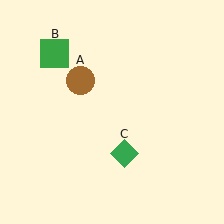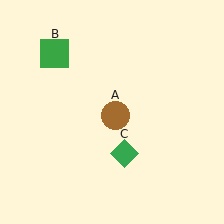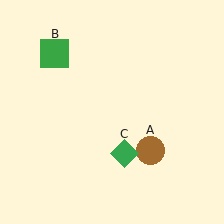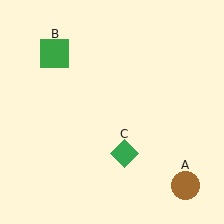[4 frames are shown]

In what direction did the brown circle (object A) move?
The brown circle (object A) moved down and to the right.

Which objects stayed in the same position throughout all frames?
Green square (object B) and green diamond (object C) remained stationary.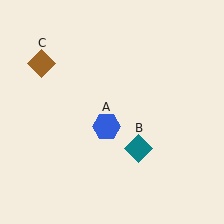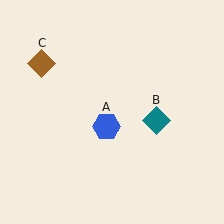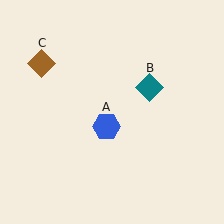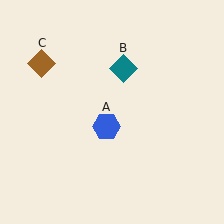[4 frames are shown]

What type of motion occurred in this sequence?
The teal diamond (object B) rotated counterclockwise around the center of the scene.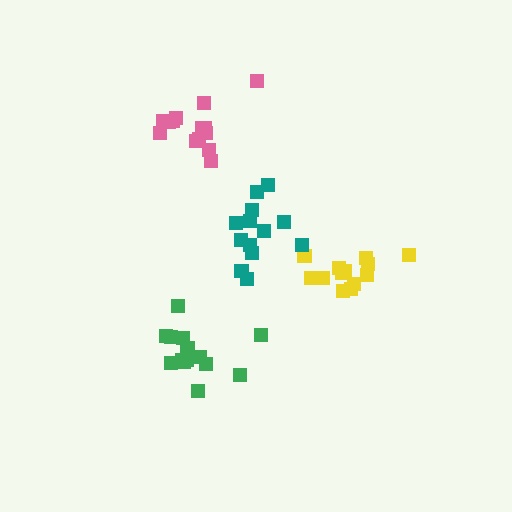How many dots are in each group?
Group 1: 13 dots, Group 2: 15 dots, Group 3: 15 dots, Group 4: 13 dots (56 total).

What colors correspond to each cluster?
The clusters are colored: yellow, pink, green, teal.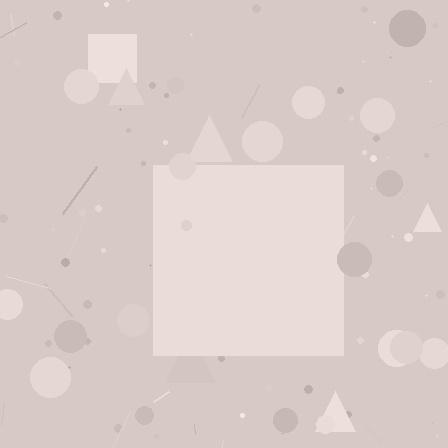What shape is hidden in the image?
A square is hidden in the image.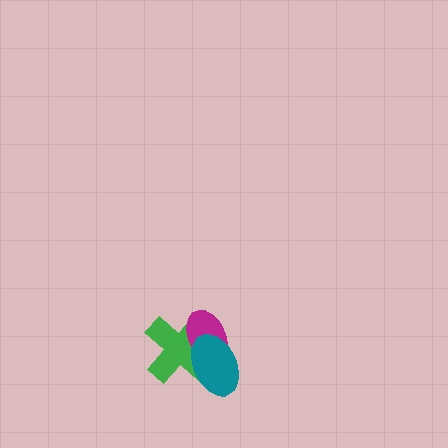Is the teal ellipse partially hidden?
No, no other shape covers it.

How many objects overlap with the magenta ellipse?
2 objects overlap with the magenta ellipse.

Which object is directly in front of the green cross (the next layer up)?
The magenta ellipse is directly in front of the green cross.